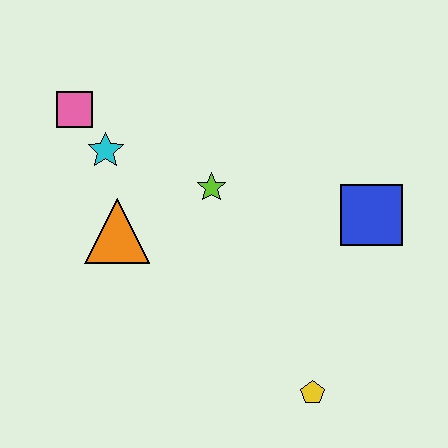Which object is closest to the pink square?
The cyan star is closest to the pink square.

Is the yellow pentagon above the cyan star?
No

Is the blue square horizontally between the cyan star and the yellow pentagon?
No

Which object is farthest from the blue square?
The pink square is farthest from the blue square.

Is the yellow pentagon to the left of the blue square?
Yes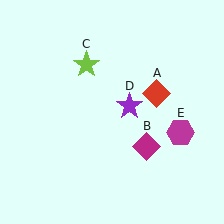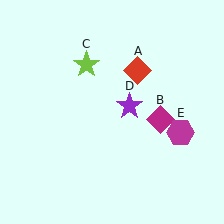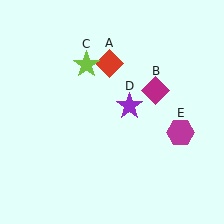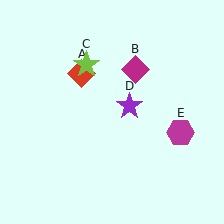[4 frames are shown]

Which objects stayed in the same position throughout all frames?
Lime star (object C) and purple star (object D) and magenta hexagon (object E) remained stationary.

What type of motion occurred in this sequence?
The red diamond (object A), magenta diamond (object B) rotated counterclockwise around the center of the scene.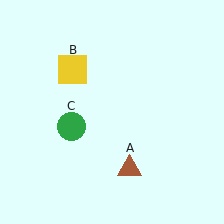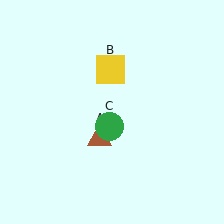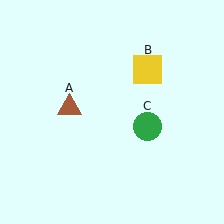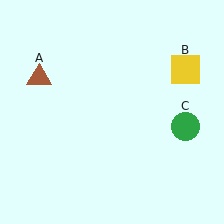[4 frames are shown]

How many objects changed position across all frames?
3 objects changed position: brown triangle (object A), yellow square (object B), green circle (object C).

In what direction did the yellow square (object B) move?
The yellow square (object B) moved right.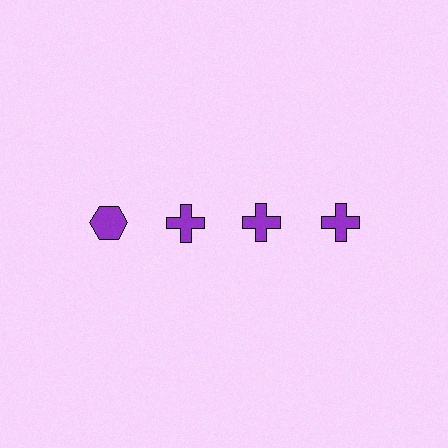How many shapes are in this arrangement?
There are 4 shapes arranged in a grid pattern.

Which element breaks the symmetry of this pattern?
The purple hexagon in the top row, leftmost column breaks the symmetry. All other shapes are purple crosses.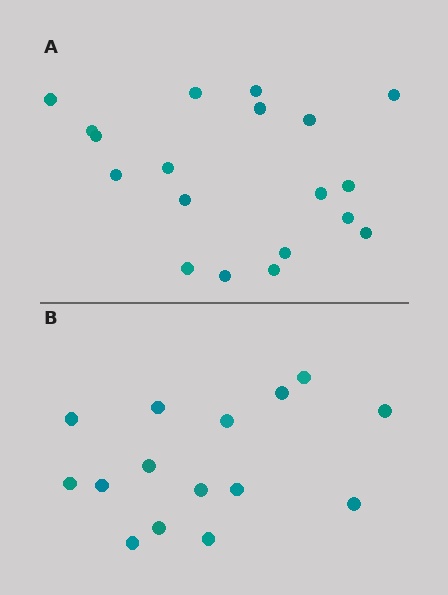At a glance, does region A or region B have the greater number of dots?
Region A (the top region) has more dots.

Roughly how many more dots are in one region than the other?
Region A has about 4 more dots than region B.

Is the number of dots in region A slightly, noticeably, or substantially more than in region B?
Region A has noticeably more, but not dramatically so. The ratio is roughly 1.3 to 1.